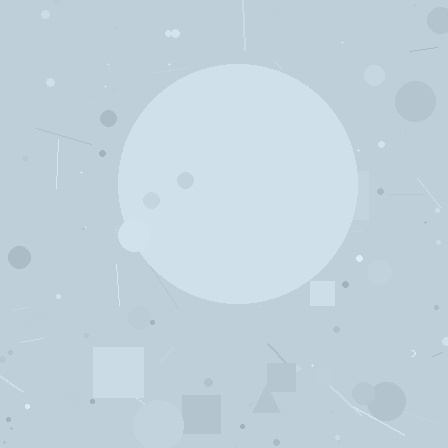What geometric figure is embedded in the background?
A circle is embedded in the background.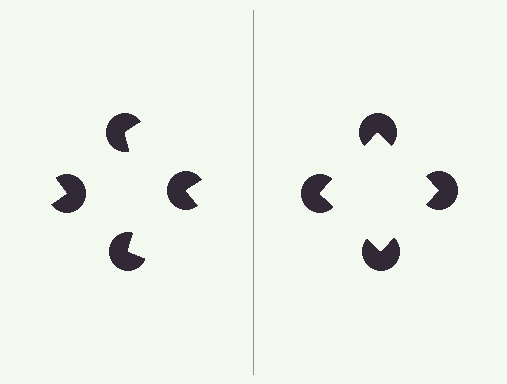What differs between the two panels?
The pac-man discs are positioned identically on both sides; only the wedge orientations differ. On the right they align to a square; on the left they are misaligned.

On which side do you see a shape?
An illusory square appears on the right side. On the left side the wedge cuts are rotated, so no coherent shape forms.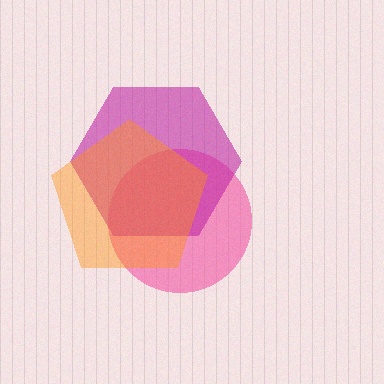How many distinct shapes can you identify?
There are 3 distinct shapes: a pink circle, a magenta hexagon, an orange pentagon.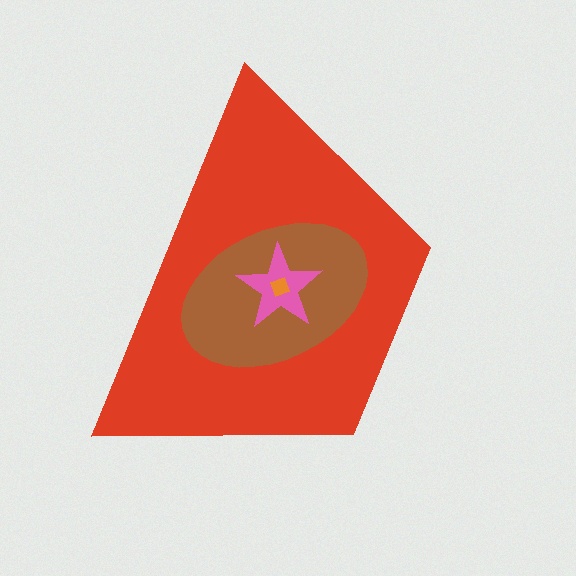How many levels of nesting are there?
4.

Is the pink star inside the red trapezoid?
Yes.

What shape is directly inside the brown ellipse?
The pink star.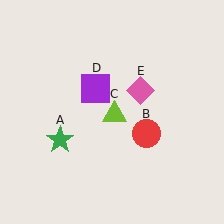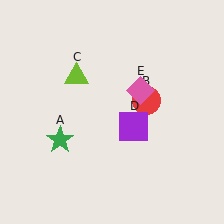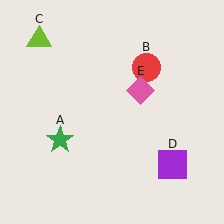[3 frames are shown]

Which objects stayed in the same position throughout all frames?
Green star (object A) and pink diamond (object E) remained stationary.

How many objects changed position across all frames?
3 objects changed position: red circle (object B), lime triangle (object C), purple square (object D).